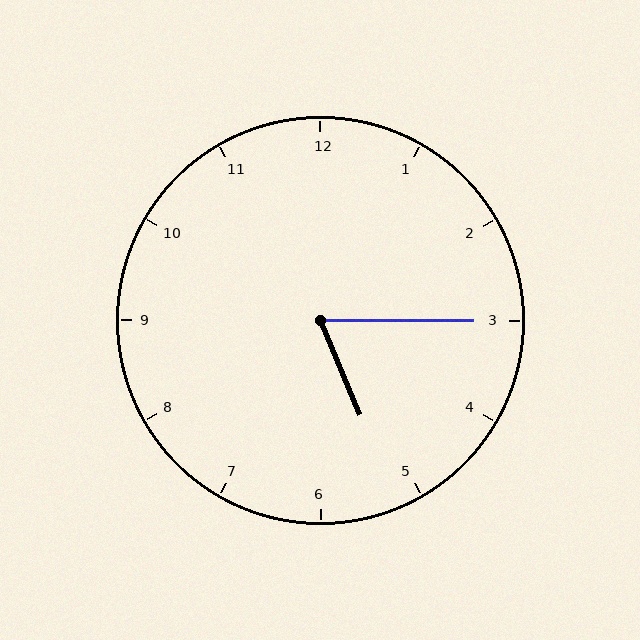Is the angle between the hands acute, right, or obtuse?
It is acute.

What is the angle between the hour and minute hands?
Approximately 68 degrees.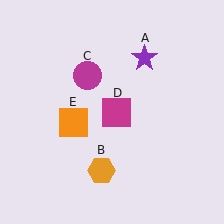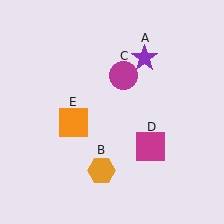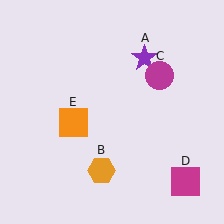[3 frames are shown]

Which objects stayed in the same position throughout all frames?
Purple star (object A) and orange hexagon (object B) and orange square (object E) remained stationary.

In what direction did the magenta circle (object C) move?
The magenta circle (object C) moved right.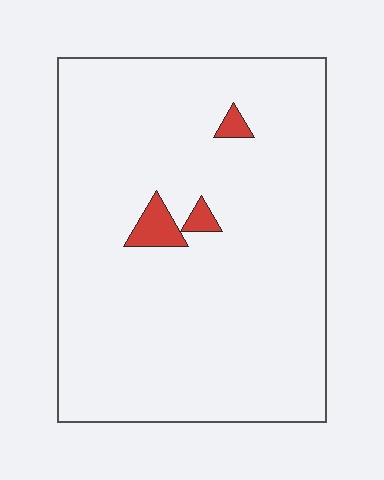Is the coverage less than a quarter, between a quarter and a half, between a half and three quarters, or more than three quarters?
Less than a quarter.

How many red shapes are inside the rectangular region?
3.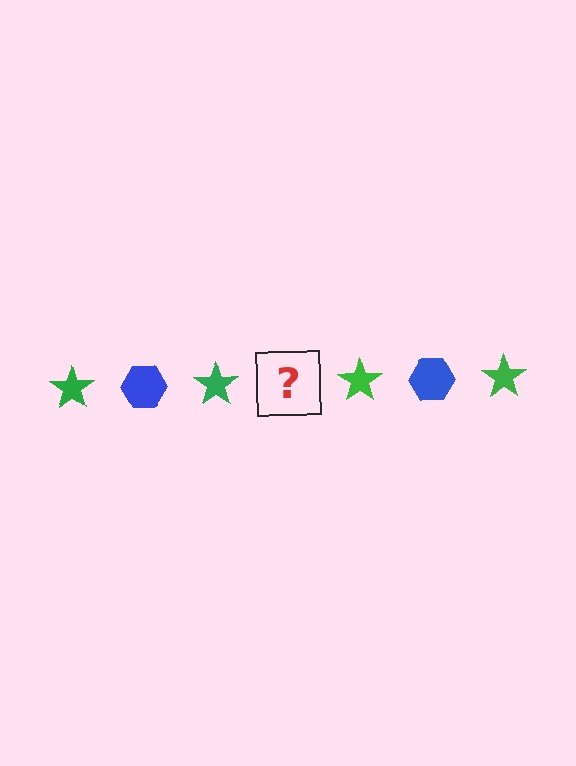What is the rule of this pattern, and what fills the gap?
The rule is that the pattern alternates between green star and blue hexagon. The gap should be filled with a blue hexagon.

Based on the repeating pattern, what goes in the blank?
The blank should be a blue hexagon.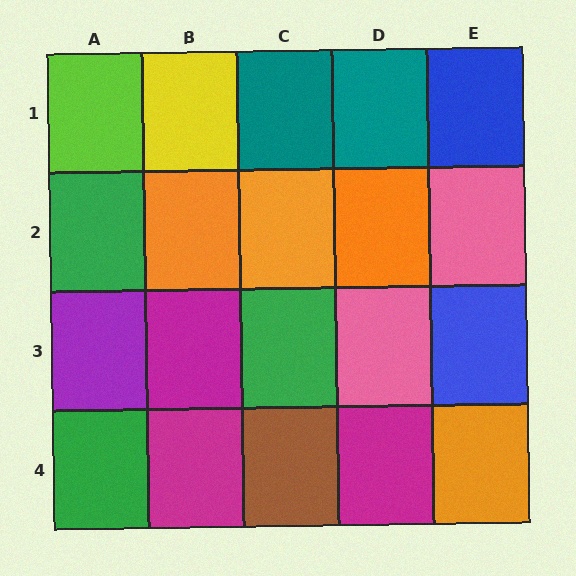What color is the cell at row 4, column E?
Orange.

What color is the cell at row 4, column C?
Brown.